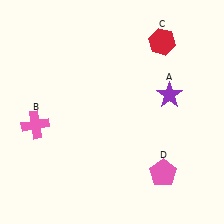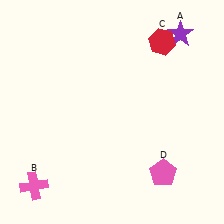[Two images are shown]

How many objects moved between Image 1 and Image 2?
2 objects moved between the two images.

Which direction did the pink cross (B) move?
The pink cross (B) moved down.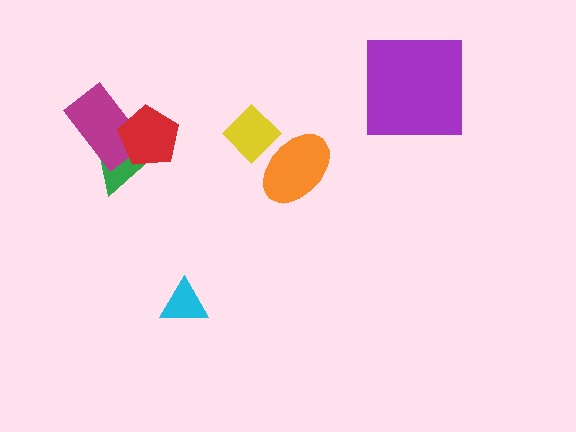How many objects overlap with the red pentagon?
2 objects overlap with the red pentagon.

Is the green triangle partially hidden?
Yes, it is partially covered by another shape.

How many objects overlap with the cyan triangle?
0 objects overlap with the cyan triangle.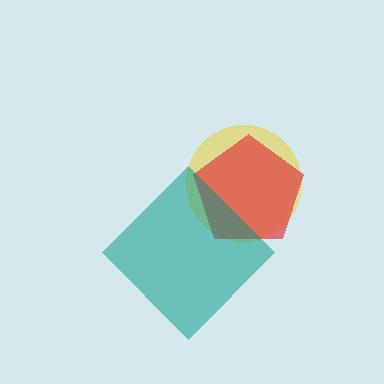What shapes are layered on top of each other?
The layered shapes are: a yellow circle, a red pentagon, a teal diamond.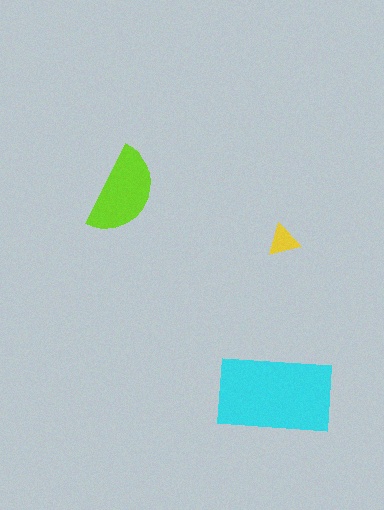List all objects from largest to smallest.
The cyan rectangle, the lime semicircle, the yellow triangle.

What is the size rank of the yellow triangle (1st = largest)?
3rd.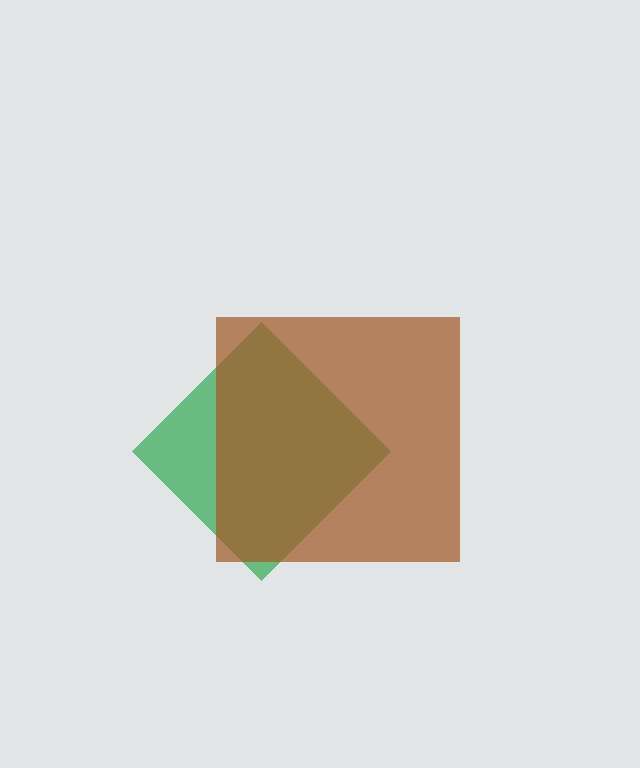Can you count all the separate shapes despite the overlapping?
Yes, there are 2 separate shapes.